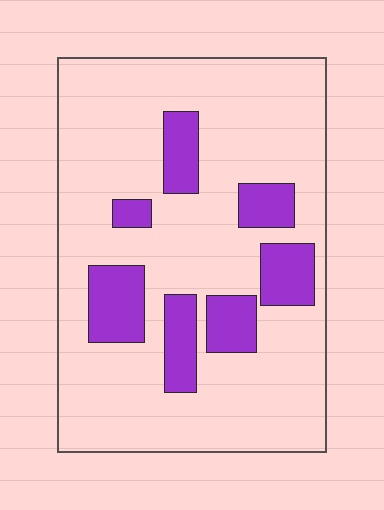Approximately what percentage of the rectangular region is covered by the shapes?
Approximately 20%.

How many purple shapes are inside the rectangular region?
7.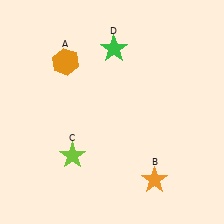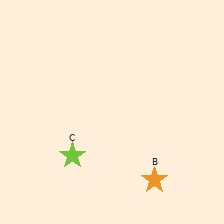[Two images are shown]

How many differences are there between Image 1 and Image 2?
There are 2 differences between the two images.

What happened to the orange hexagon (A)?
The orange hexagon (A) was removed in Image 2. It was in the top-left area of Image 1.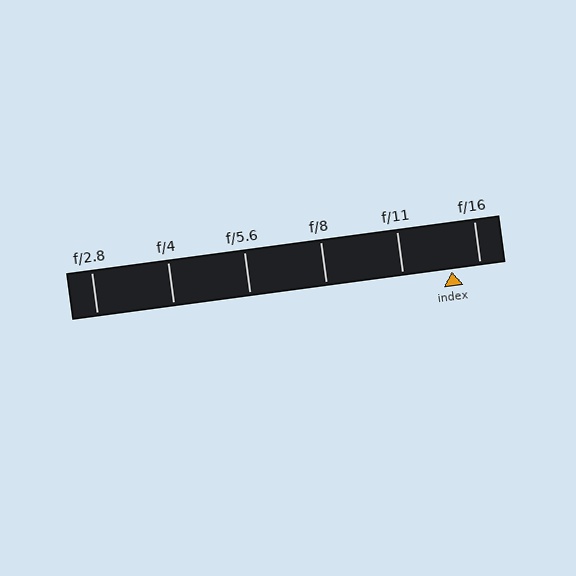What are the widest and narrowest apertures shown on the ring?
The widest aperture shown is f/2.8 and the narrowest is f/16.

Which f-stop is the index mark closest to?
The index mark is closest to f/16.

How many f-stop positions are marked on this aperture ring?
There are 6 f-stop positions marked.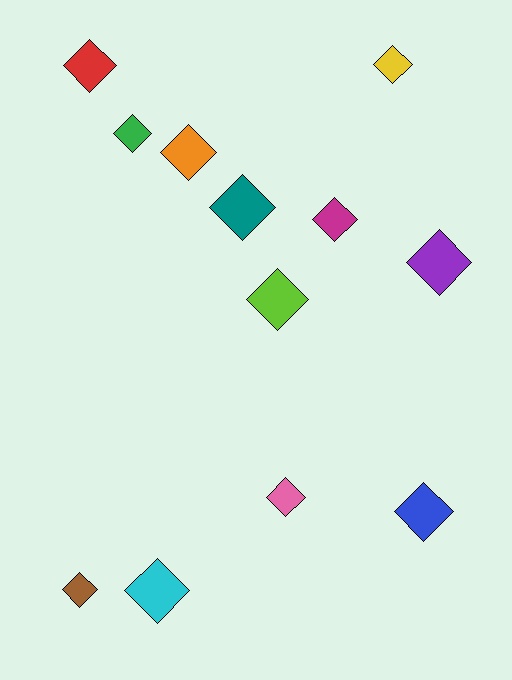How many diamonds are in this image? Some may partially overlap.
There are 12 diamonds.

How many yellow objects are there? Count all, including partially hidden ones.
There is 1 yellow object.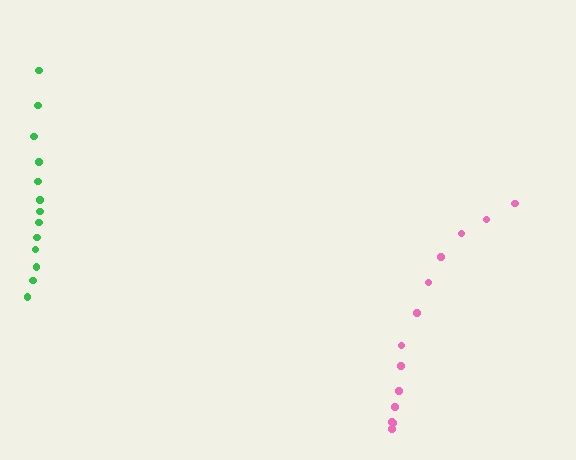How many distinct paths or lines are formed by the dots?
There are 2 distinct paths.